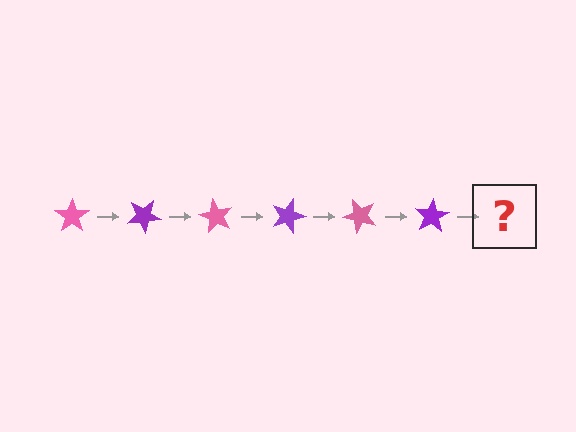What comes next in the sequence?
The next element should be a pink star, rotated 180 degrees from the start.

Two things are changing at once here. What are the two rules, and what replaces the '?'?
The two rules are that it rotates 30 degrees each step and the color cycles through pink and purple. The '?' should be a pink star, rotated 180 degrees from the start.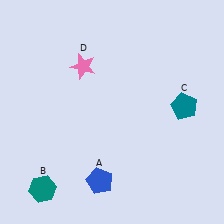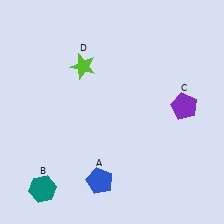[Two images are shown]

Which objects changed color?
C changed from teal to purple. D changed from pink to lime.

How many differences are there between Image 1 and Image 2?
There are 2 differences between the two images.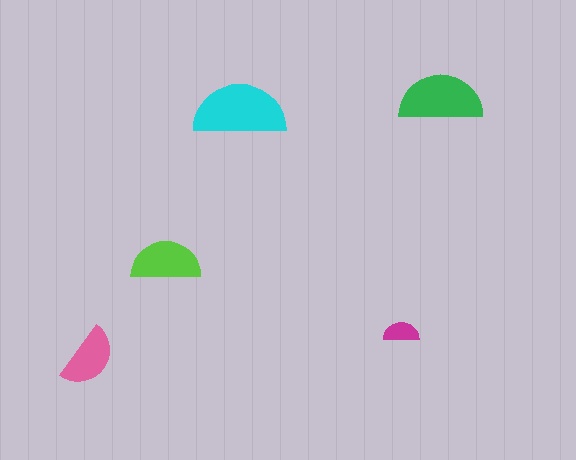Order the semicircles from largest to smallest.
the cyan one, the green one, the lime one, the pink one, the magenta one.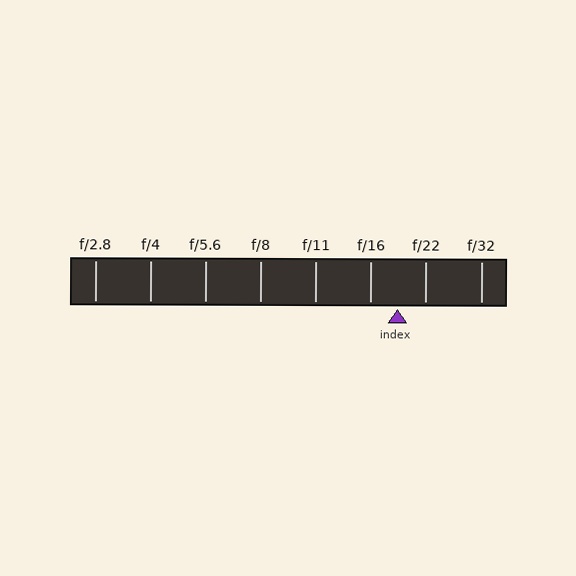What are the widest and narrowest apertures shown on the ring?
The widest aperture shown is f/2.8 and the narrowest is f/32.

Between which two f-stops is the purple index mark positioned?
The index mark is between f/16 and f/22.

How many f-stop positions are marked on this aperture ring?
There are 8 f-stop positions marked.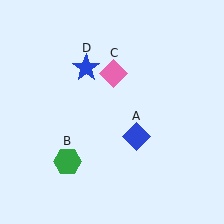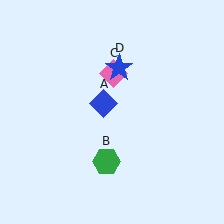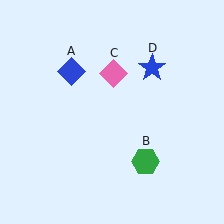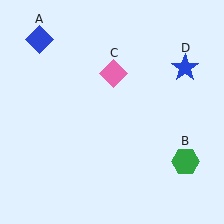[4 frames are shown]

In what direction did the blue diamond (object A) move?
The blue diamond (object A) moved up and to the left.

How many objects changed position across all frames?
3 objects changed position: blue diamond (object A), green hexagon (object B), blue star (object D).